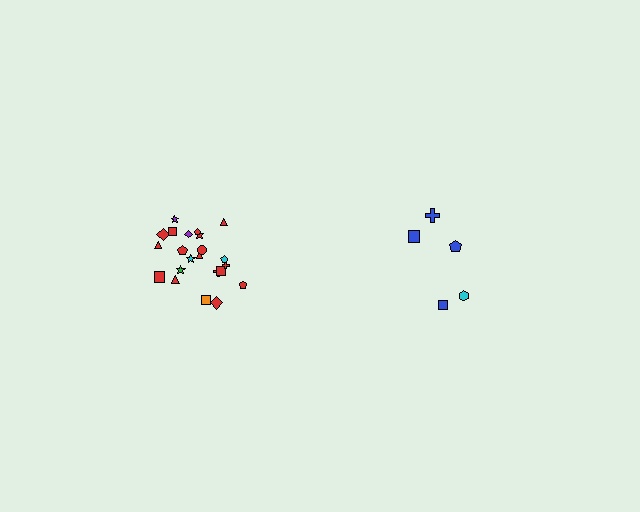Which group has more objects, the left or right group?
The left group.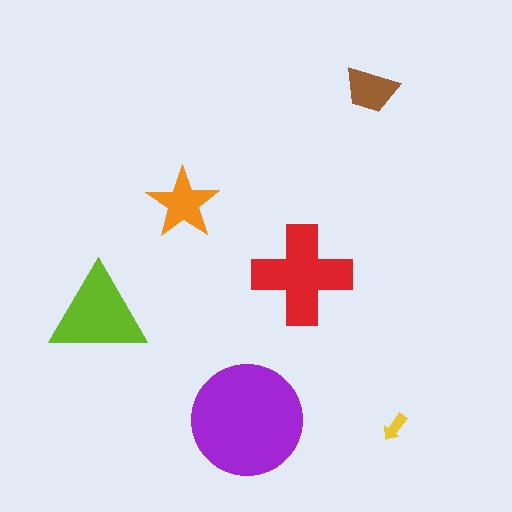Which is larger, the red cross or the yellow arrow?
The red cross.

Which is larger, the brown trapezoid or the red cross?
The red cross.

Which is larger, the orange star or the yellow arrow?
The orange star.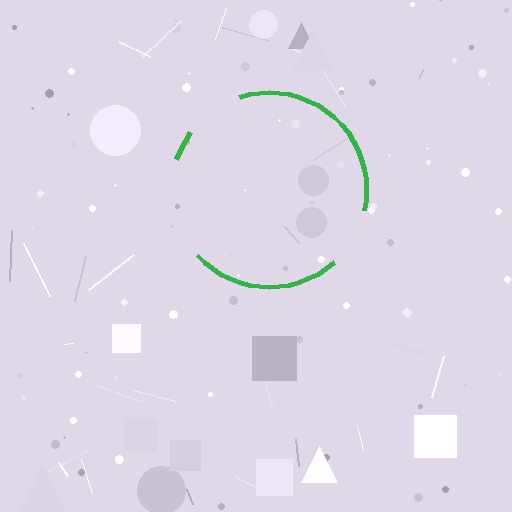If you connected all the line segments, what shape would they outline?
They would outline a circle.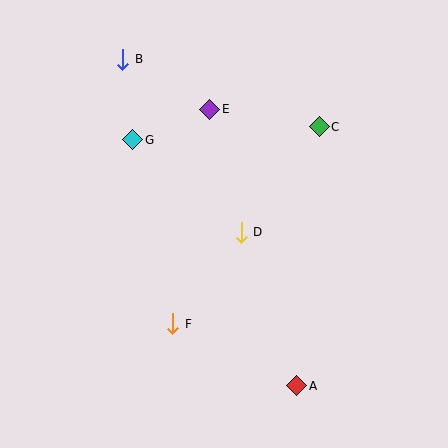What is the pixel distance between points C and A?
The distance between C and A is 260 pixels.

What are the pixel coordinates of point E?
Point E is at (210, 109).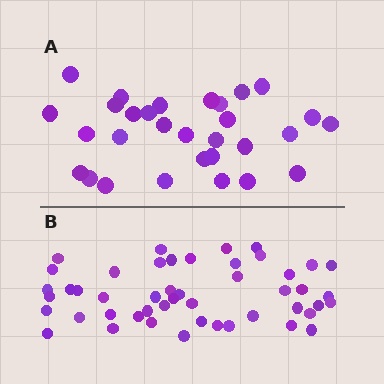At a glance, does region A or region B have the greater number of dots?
Region B (the bottom region) has more dots.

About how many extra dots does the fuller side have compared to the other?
Region B has approximately 20 more dots than region A.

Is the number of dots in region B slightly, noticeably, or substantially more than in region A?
Region B has substantially more. The ratio is roughly 1.6 to 1.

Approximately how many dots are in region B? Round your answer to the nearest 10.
About 50 dots. (The exact count is 48, which rounds to 50.)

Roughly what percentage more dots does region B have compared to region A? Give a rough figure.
About 60% more.